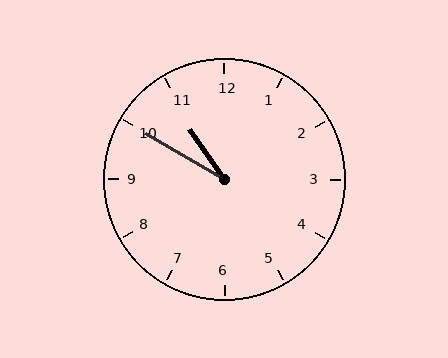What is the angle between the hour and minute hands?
Approximately 25 degrees.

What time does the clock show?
10:50.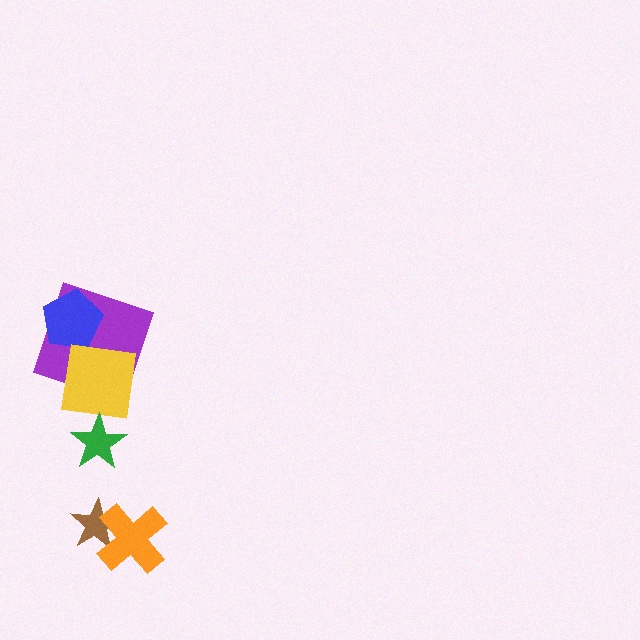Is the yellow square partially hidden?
Yes, it is partially covered by another shape.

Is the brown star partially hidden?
Yes, it is partially covered by another shape.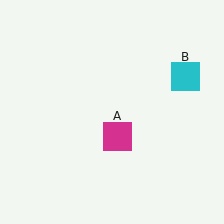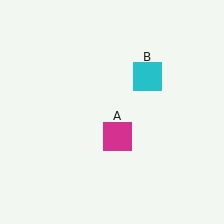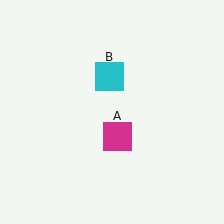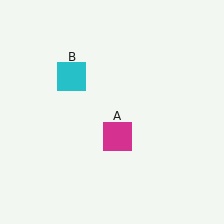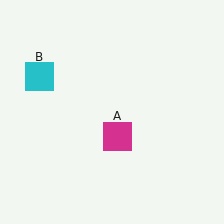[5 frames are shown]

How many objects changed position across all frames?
1 object changed position: cyan square (object B).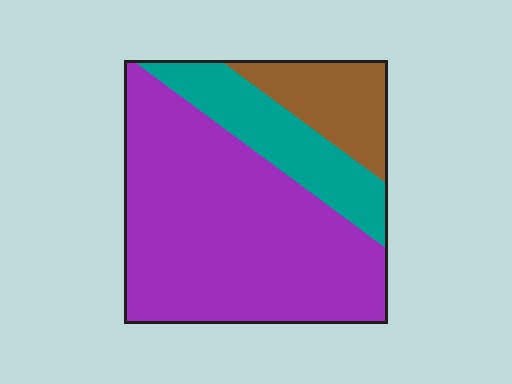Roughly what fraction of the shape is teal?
Teal covers roughly 20% of the shape.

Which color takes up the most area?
Purple, at roughly 65%.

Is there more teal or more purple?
Purple.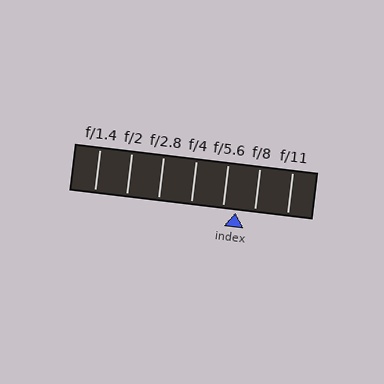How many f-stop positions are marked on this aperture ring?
There are 7 f-stop positions marked.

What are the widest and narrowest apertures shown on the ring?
The widest aperture shown is f/1.4 and the narrowest is f/11.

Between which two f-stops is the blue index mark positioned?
The index mark is between f/5.6 and f/8.